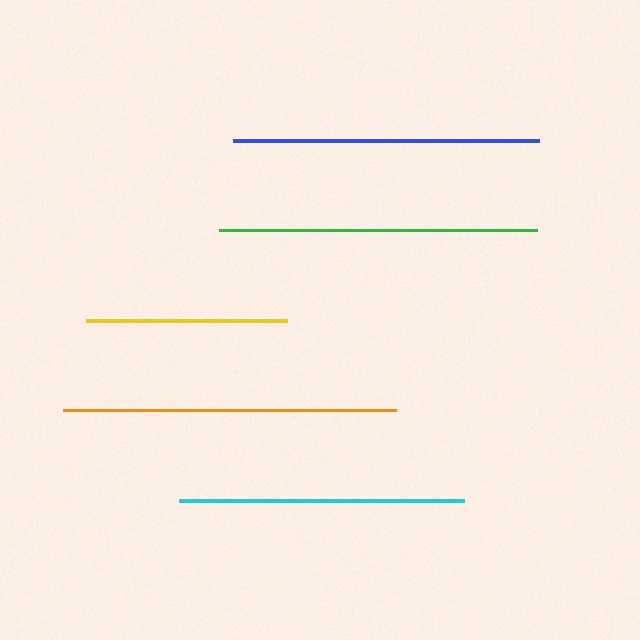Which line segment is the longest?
The orange line is the longest at approximately 333 pixels.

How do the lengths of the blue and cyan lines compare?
The blue and cyan lines are approximately the same length.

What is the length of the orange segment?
The orange segment is approximately 333 pixels long.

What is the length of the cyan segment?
The cyan segment is approximately 285 pixels long.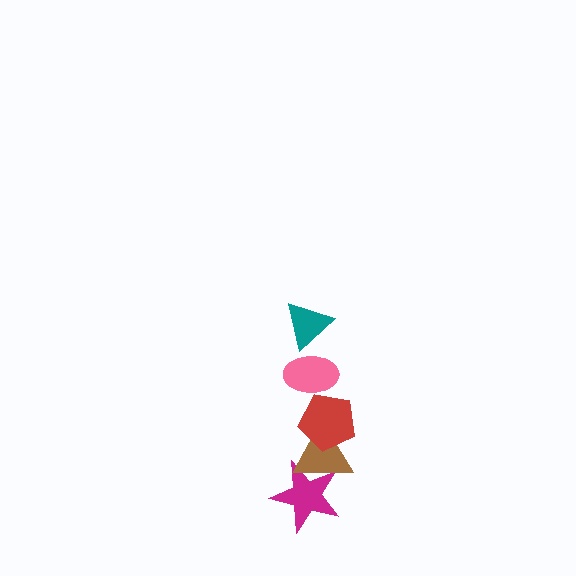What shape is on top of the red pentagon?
The pink ellipse is on top of the red pentagon.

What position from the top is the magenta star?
The magenta star is 5th from the top.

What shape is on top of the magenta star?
The brown triangle is on top of the magenta star.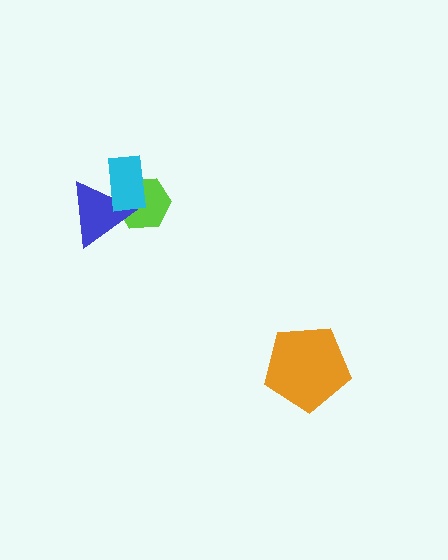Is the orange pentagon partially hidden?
No, no other shape covers it.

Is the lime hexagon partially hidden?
Yes, it is partially covered by another shape.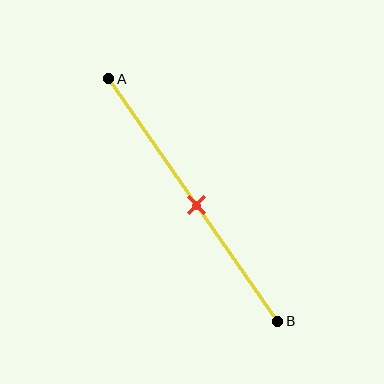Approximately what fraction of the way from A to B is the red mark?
The red mark is approximately 50% of the way from A to B.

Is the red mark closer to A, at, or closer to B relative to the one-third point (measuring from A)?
The red mark is closer to point B than the one-third point of segment AB.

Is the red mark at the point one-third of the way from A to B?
No, the mark is at about 50% from A, not at the 33% one-third point.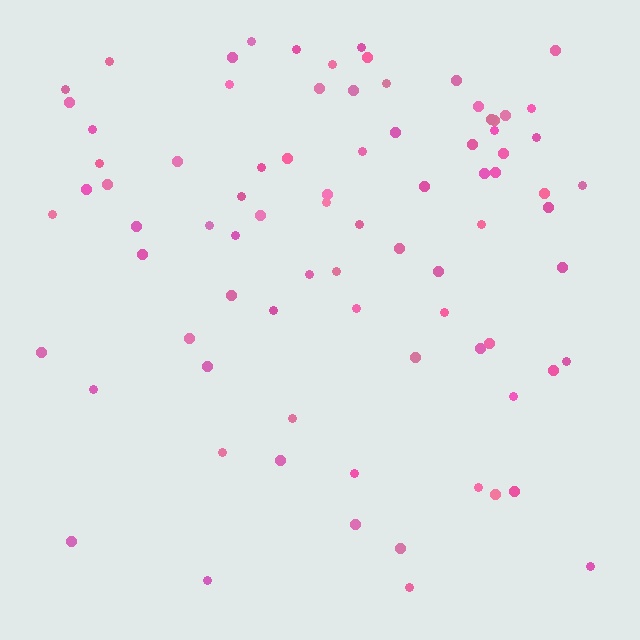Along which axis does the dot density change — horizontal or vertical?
Vertical.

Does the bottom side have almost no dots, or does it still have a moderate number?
Still a moderate number, just noticeably fewer than the top.